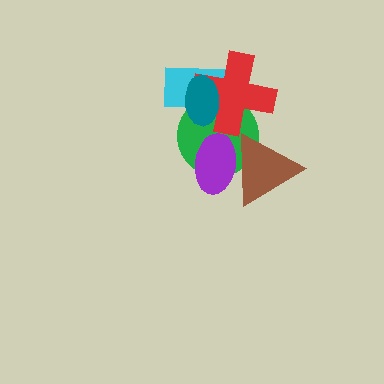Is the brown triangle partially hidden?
No, no other shape covers it.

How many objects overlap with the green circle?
5 objects overlap with the green circle.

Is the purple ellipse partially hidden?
Yes, it is partially covered by another shape.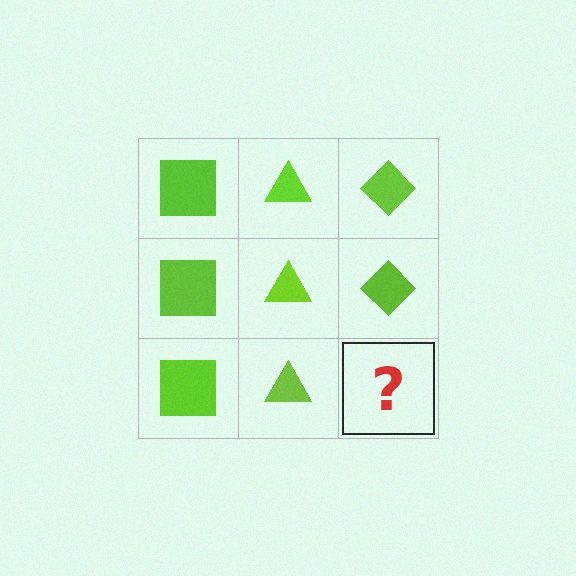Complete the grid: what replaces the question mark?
The question mark should be replaced with a lime diamond.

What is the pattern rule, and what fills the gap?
The rule is that each column has a consistent shape. The gap should be filled with a lime diamond.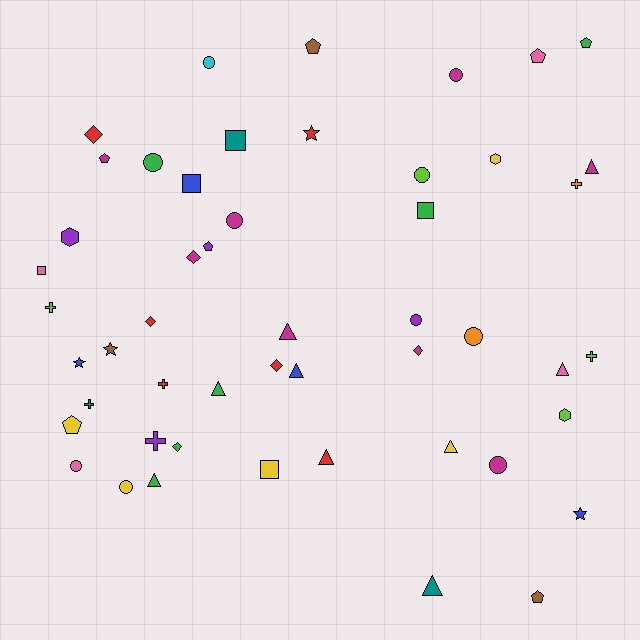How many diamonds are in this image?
There are 6 diamonds.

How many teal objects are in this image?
There are 3 teal objects.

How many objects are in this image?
There are 50 objects.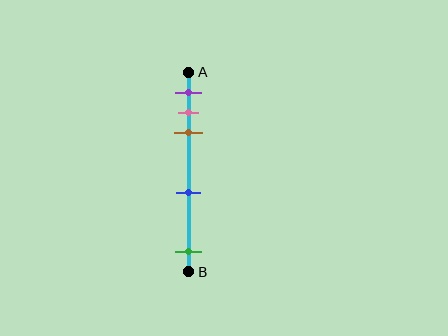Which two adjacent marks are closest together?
The pink and brown marks are the closest adjacent pair.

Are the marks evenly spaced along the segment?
No, the marks are not evenly spaced.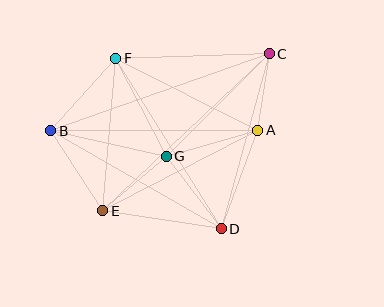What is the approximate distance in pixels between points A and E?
The distance between A and E is approximately 175 pixels.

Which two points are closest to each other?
Points A and C are closest to each other.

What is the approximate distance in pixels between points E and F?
The distance between E and F is approximately 153 pixels.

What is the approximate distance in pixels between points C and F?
The distance between C and F is approximately 154 pixels.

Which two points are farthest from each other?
Points B and C are farthest from each other.